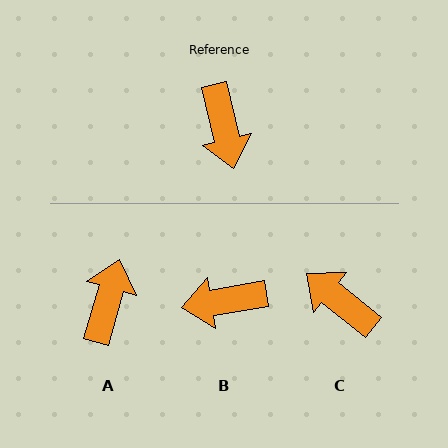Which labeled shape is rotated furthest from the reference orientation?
A, about 150 degrees away.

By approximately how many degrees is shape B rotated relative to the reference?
Approximately 94 degrees clockwise.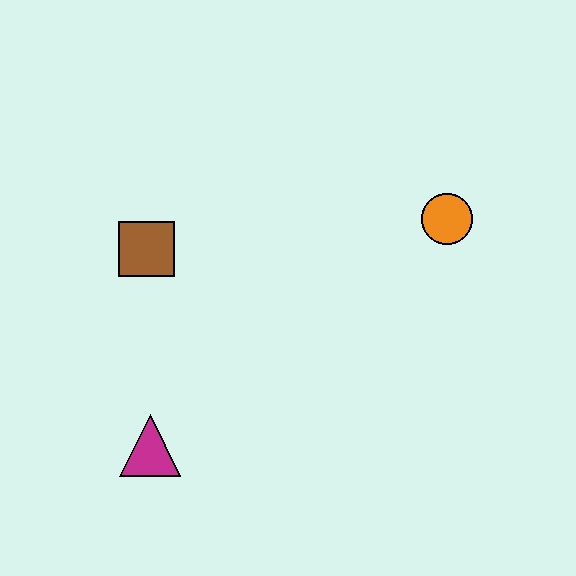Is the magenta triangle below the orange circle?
Yes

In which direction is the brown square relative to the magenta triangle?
The brown square is above the magenta triangle.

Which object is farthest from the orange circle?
The magenta triangle is farthest from the orange circle.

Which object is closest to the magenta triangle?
The brown square is closest to the magenta triangle.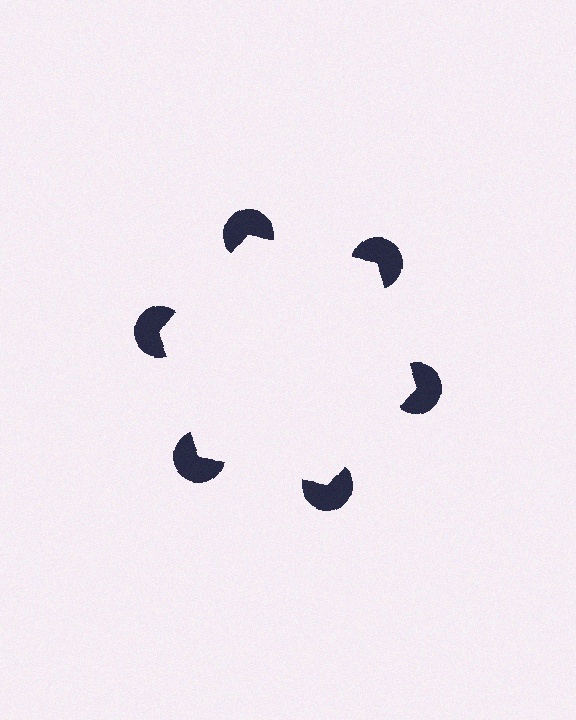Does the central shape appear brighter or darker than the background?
It typically appears slightly brighter than the background, even though no actual brightness change is drawn.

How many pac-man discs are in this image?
There are 6 — one at each vertex of the illusory hexagon.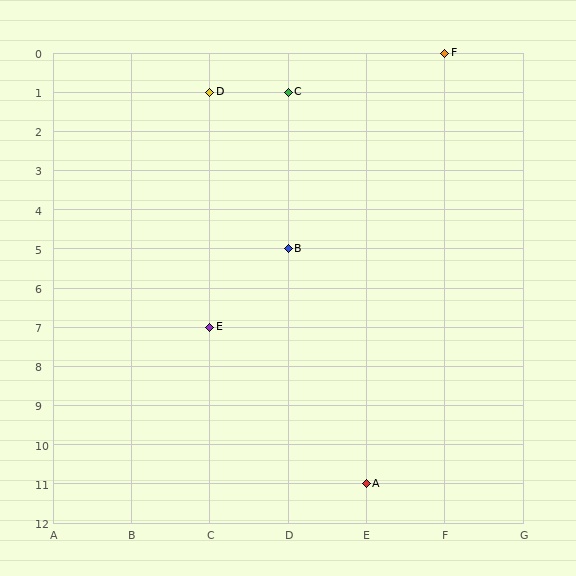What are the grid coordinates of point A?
Point A is at grid coordinates (E, 11).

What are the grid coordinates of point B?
Point B is at grid coordinates (D, 5).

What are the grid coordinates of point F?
Point F is at grid coordinates (F, 0).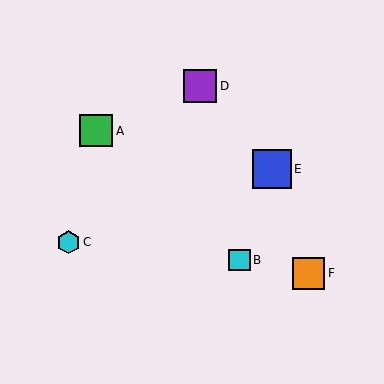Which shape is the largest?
The blue square (labeled E) is the largest.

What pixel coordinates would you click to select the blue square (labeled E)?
Click at (272, 169) to select the blue square E.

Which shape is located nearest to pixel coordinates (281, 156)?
The blue square (labeled E) at (272, 169) is nearest to that location.